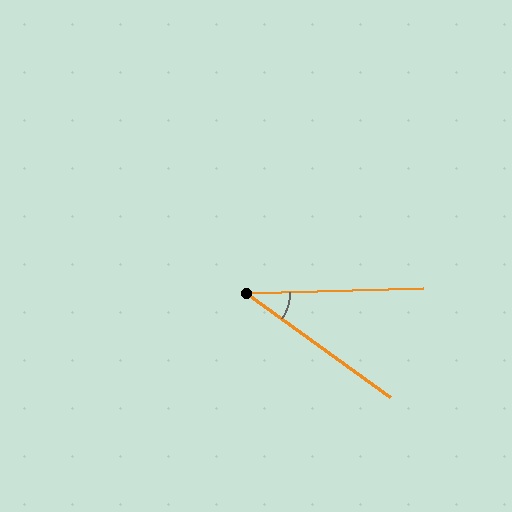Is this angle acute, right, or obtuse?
It is acute.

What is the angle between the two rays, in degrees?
Approximately 38 degrees.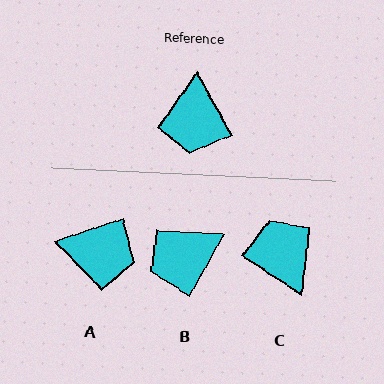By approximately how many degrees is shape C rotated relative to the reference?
Approximately 152 degrees clockwise.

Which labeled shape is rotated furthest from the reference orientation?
C, about 152 degrees away.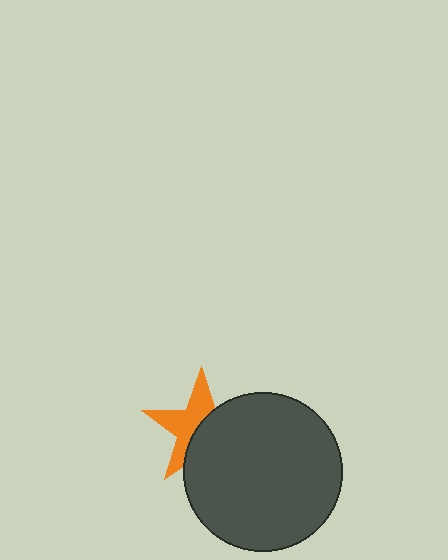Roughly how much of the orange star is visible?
About half of it is visible (roughly 50%).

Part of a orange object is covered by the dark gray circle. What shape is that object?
It is a star.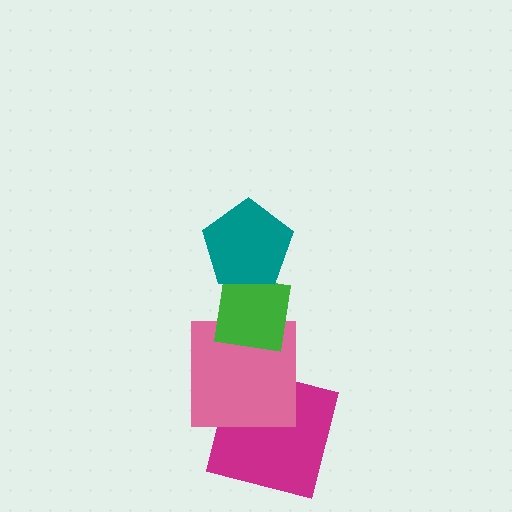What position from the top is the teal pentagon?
The teal pentagon is 1st from the top.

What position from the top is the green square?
The green square is 2nd from the top.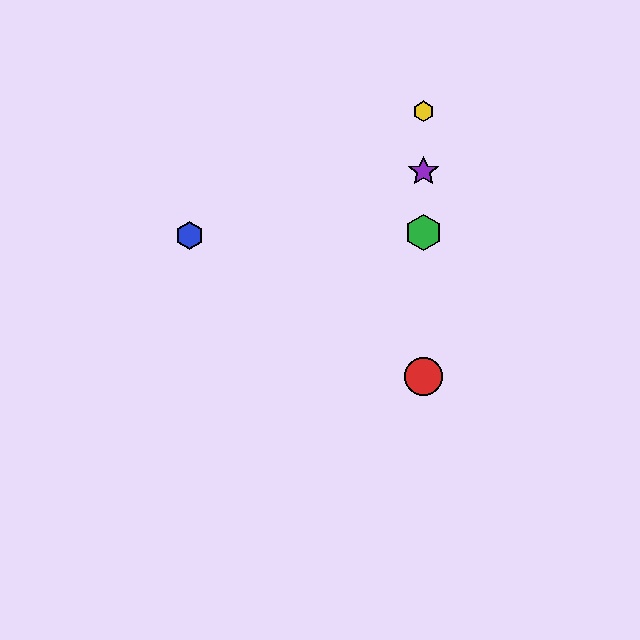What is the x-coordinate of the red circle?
The red circle is at x≈424.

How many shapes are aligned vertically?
4 shapes (the red circle, the green hexagon, the yellow hexagon, the purple star) are aligned vertically.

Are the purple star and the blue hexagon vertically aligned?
No, the purple star is at x≈424 and the blue hexagon is at x≈190.